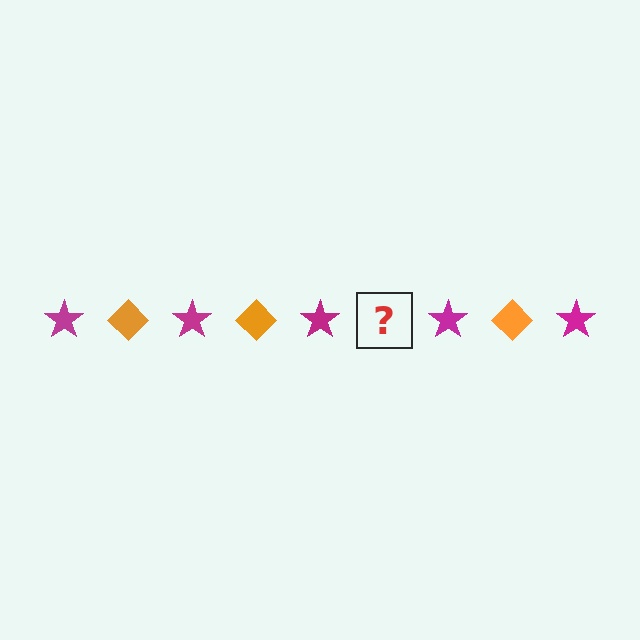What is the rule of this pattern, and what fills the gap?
The rule is that the pattern alternates between magenta star and orange diamond. The gap should be filled with an orange diamond.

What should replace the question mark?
The question mark should be replaced with an orange diamond.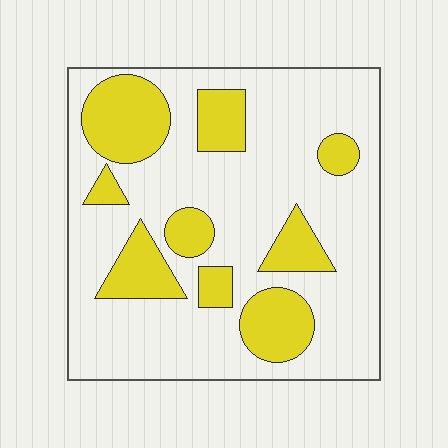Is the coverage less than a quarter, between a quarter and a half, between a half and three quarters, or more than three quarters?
Between a quarter and a half.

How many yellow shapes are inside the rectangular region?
9.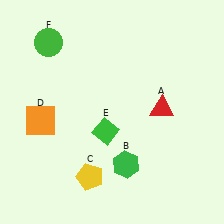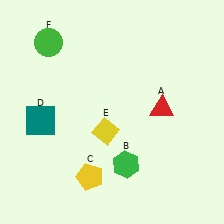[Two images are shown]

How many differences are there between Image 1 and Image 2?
There are 2 differences between the two images.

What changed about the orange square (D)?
In Image 1, D is orange. In Image 2, it changed to teal.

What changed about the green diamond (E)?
In Image 1, E is green. In Image 2, it changed to yellow.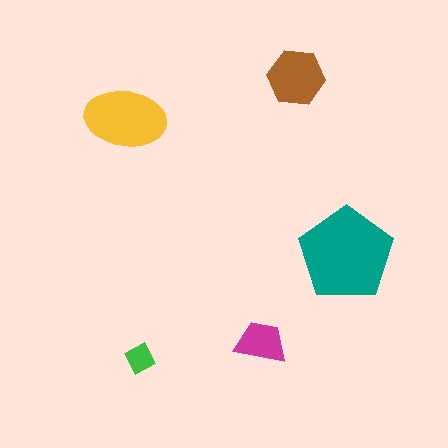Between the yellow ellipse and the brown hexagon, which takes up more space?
The yellow ellipse.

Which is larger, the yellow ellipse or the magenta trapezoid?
The yellow ellipse.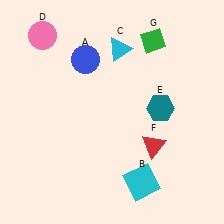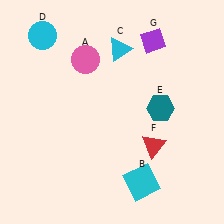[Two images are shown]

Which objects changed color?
A changed from blue to pink. D changed from pink to cyan. G changed from green to purple.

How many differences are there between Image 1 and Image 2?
There are 3 differences between the two images.